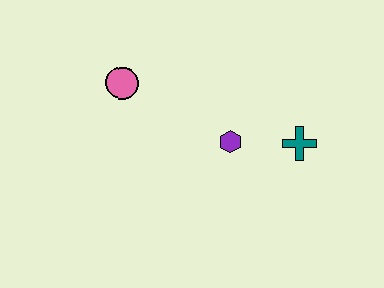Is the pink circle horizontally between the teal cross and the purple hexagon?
No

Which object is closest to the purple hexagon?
The teal cross is closest to the purple hexagon.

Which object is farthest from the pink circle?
The teal cross is farthest from the pink circle.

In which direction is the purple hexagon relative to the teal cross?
The purple hexagon is to the left of the teal cross.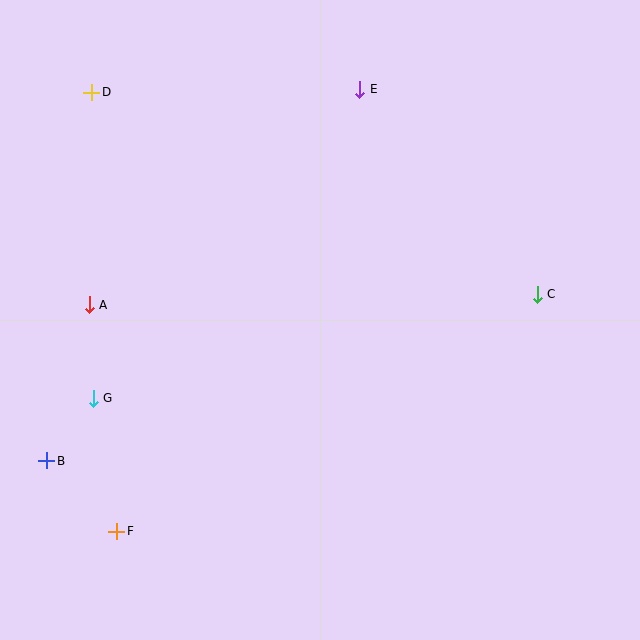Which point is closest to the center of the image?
Point C at (537, 294) is closest to the center.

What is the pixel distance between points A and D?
The distance between A and D is 212 pixels.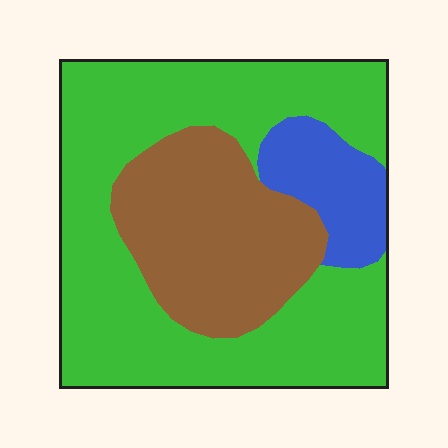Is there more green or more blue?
Green.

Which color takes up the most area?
Green, at roughly 60%.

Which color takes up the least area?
Blue, at roughly 10%.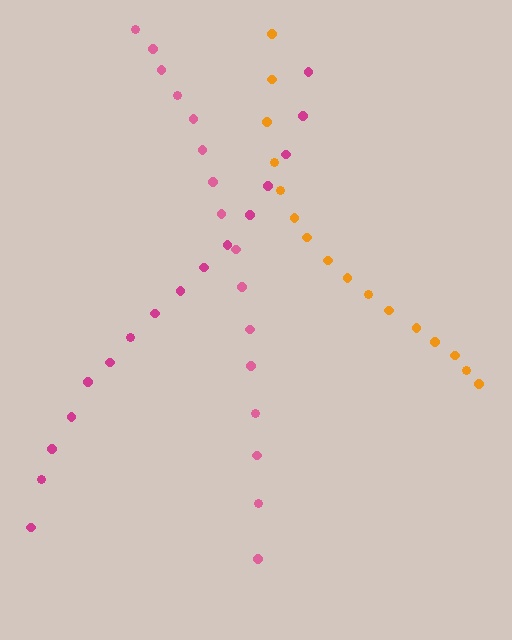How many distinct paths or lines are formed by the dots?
There are 3 distinct paths.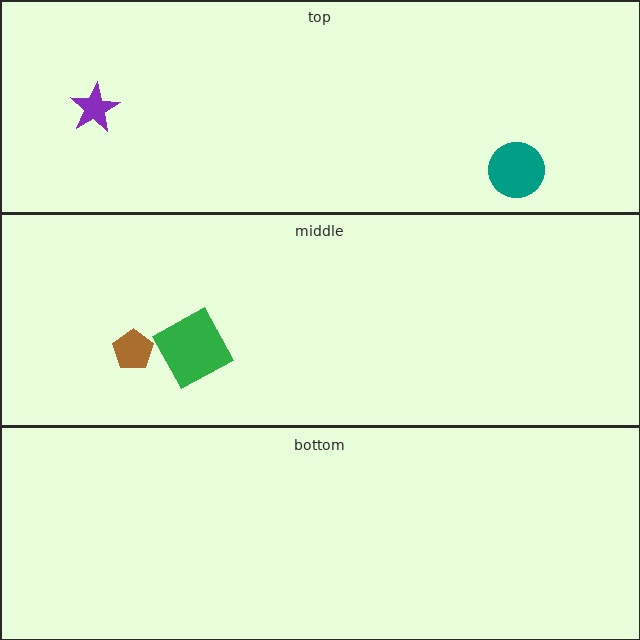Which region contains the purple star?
The top region.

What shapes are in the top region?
The teal circle, the purple star.